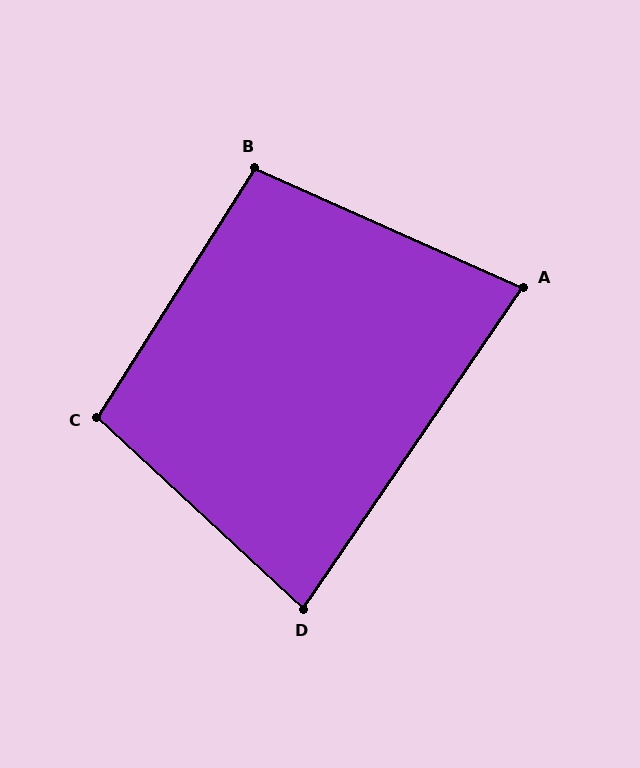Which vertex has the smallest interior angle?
A, at approximately 79 degrees.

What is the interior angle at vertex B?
Approximately 98 degrees (obtuse).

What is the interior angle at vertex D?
Approximately 82 degrees (acute).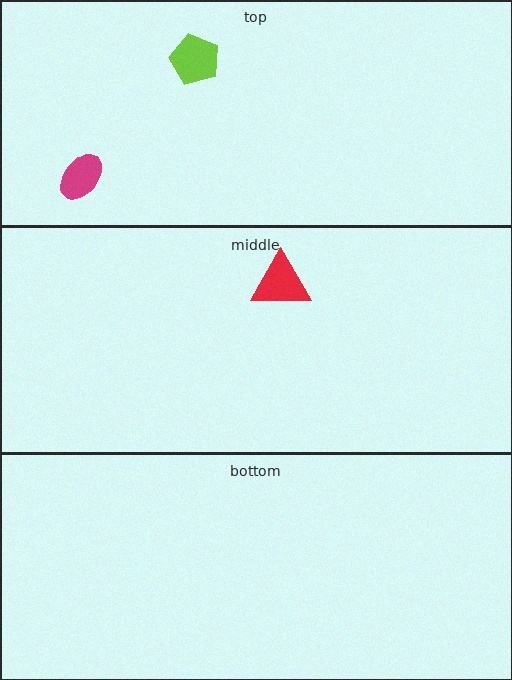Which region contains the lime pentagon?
The top region.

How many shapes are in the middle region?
1.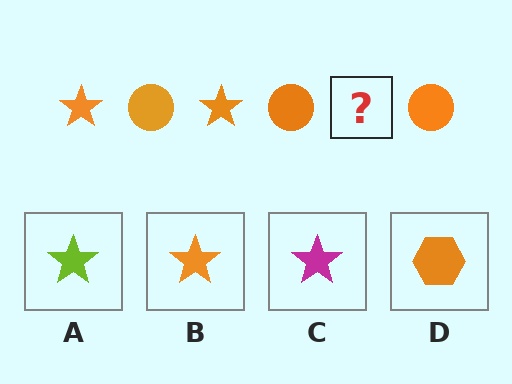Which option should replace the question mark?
Option B.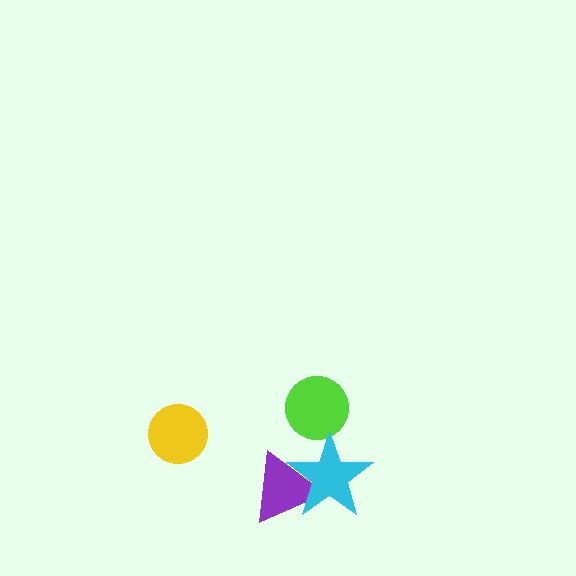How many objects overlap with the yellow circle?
0 objects overlap with the yellow circle.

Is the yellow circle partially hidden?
No, no other shape covers it.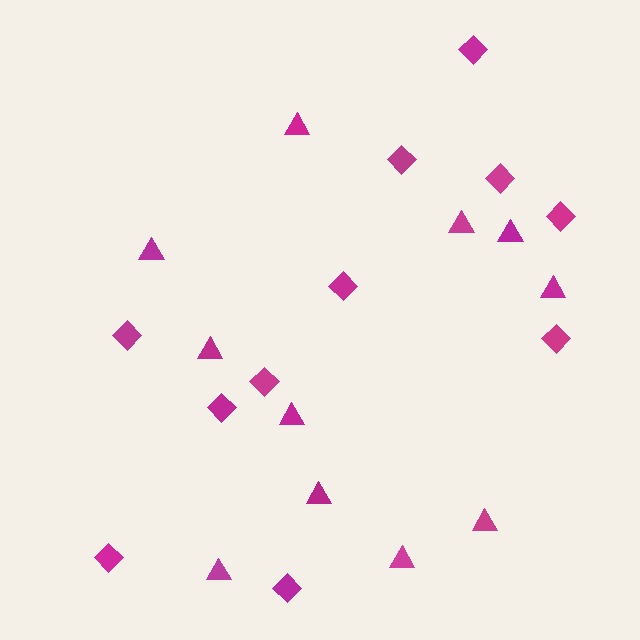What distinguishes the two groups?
There are 2 groups: one group of diamonds (11) and one group of triangles (11).